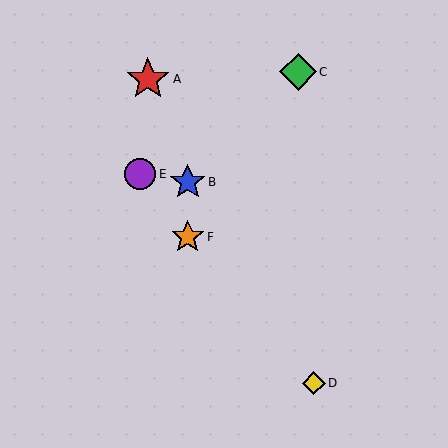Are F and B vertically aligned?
Yes, both are at x≈188.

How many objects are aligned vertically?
2 objects (B, F) are aligned vertically.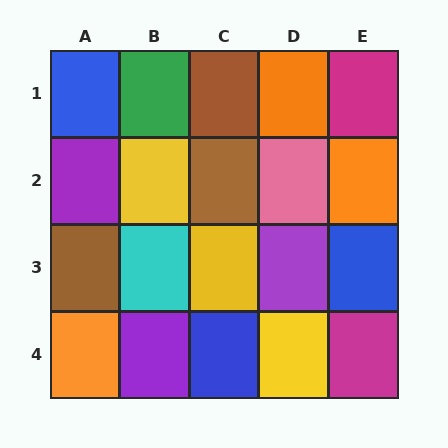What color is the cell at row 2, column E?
Orange.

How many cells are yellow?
3 cells are yellow.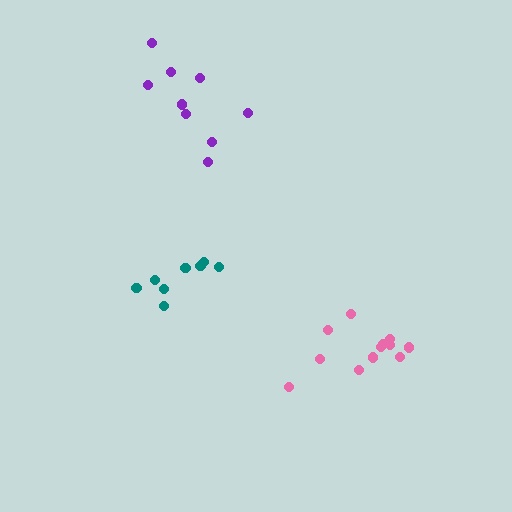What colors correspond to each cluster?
The clusters are colored: pink, teal, purple.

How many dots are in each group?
Group 1: 12 dots, Group 2: 8 dots, Group 3: 9 dots (29 total).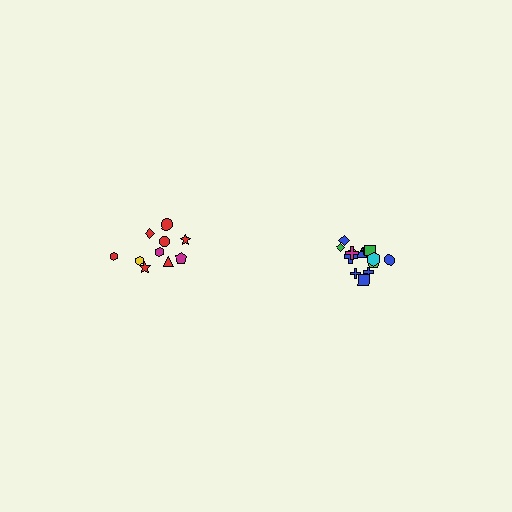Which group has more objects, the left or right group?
The right group.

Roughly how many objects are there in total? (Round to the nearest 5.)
Roughly 25 objects in total.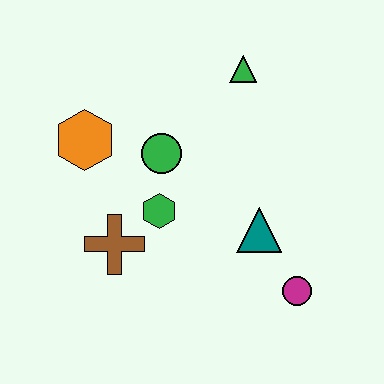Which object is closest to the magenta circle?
The teal triangle is closest to the magenta circle.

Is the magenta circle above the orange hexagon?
No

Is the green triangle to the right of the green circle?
Yes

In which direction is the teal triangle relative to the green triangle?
The teal triangle is below the green triangle.